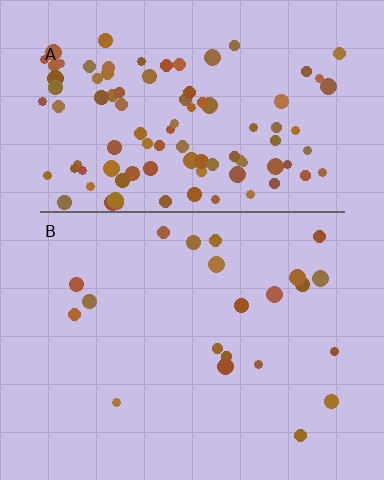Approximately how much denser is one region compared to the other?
Approximately 4.8× — region A over region B.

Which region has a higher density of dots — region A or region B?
A (the top).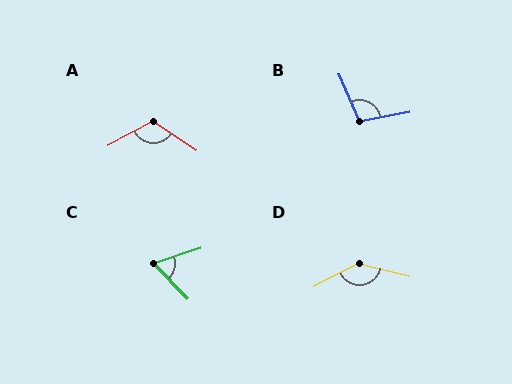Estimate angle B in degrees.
Approximately 103 degrees.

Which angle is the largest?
D, at approximately 139 degrees.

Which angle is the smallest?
C, at approximately 63 degrees.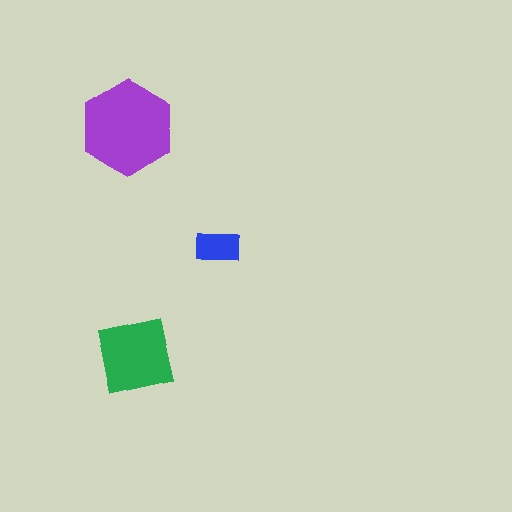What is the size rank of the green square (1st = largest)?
2nd.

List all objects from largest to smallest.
The purple hexagon, the green square, the blue rectangle.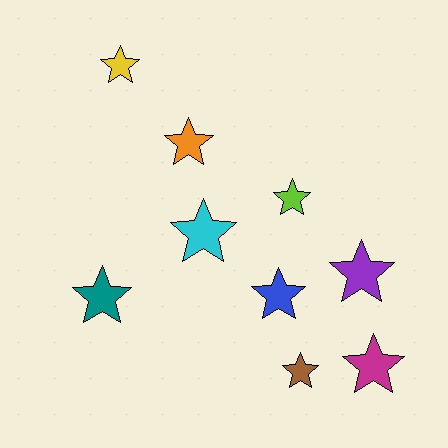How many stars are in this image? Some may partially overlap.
There are 9 stars.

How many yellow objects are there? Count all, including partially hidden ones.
There is 1 yellow object.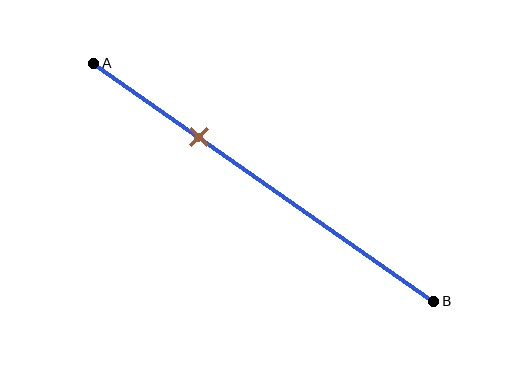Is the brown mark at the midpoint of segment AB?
No, the mark is at about 30% from A, not at the 50% midpoint.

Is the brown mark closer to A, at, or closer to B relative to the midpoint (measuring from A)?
The brown mark is closer to point A than the midpoint of segment AB.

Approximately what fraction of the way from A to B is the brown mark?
The brown mark is approximately 30% of the way from A to B.